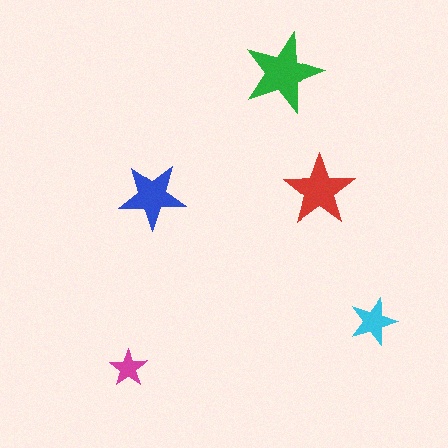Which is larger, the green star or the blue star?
The green one.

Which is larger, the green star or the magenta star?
The green one.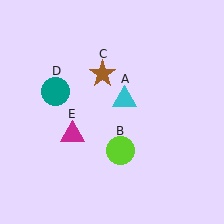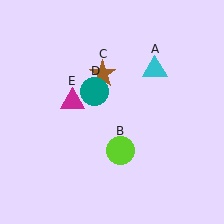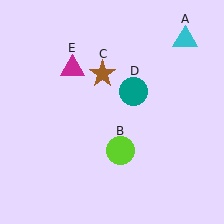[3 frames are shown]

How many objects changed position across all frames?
3 objects changed position: cyan triangle (object A), teal circle (object D), magenta triangle (object E).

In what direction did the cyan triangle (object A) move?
The cyan triangle (object A) moved up and to the right.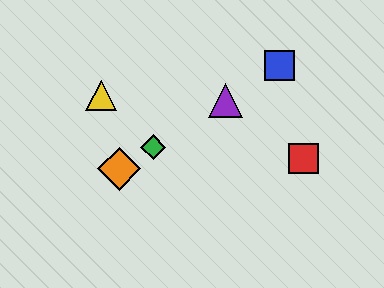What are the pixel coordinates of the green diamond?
The green diamond is at (153, 147).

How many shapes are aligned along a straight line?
4 shapes (the blue square, the green diamond, the purple triangle, the orange diamond) are aligned along a straight line.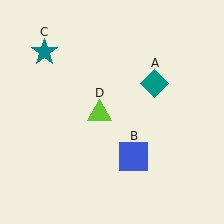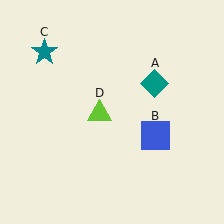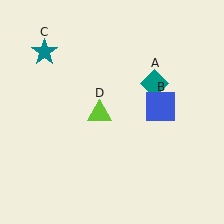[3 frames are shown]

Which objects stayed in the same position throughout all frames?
Teal diamond (object A) and teal star (object C) and lime triangle (object D) remained stationary.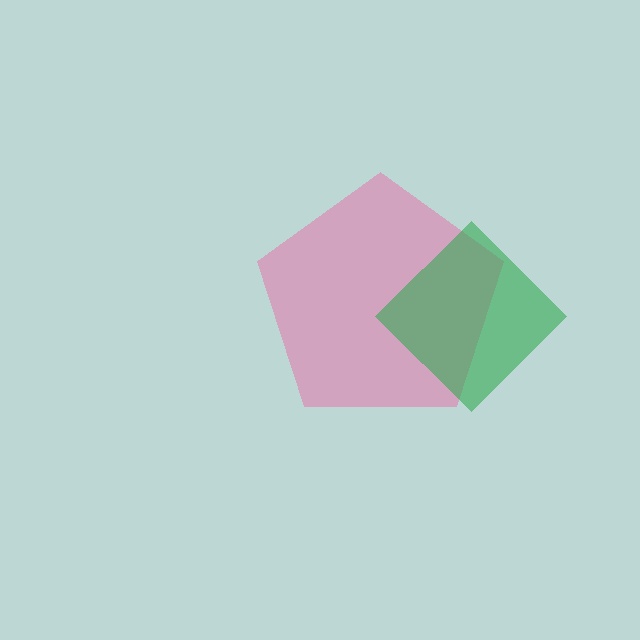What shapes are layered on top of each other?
The layered shapes are: a pink pentagon, a green diamond.